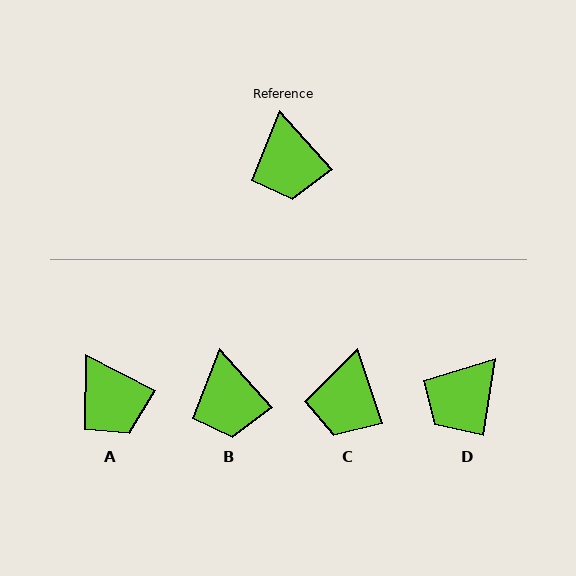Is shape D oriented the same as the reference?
No, it is off by about 51 degrees.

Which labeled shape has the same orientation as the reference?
B.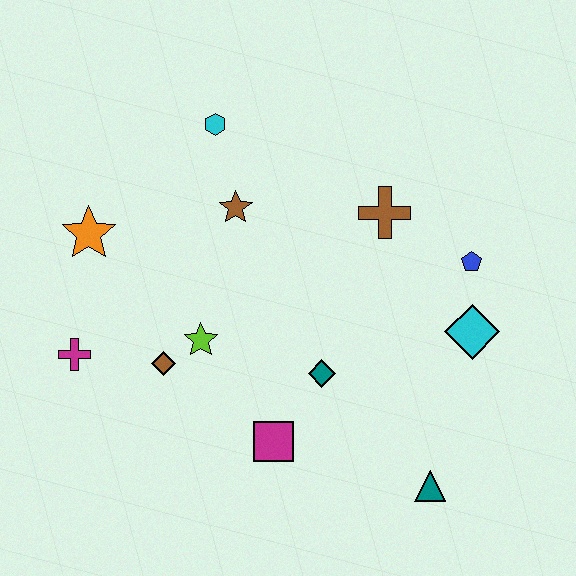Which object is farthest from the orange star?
The teal triangle is farthest from the orange star.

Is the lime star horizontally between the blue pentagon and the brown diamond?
Yes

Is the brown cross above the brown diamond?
Yes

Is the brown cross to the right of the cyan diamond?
No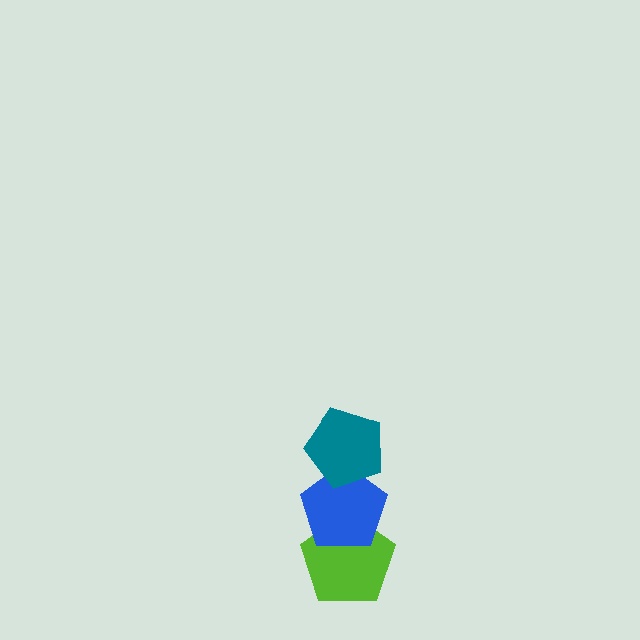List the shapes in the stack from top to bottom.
From top to bottom: the teal pentagon, the blue pentagon, the lime pentagon.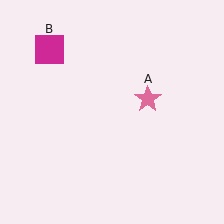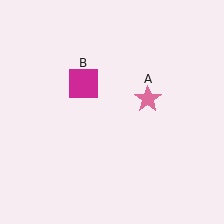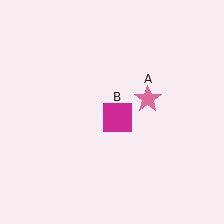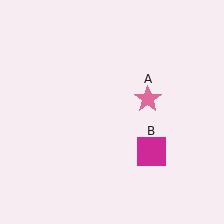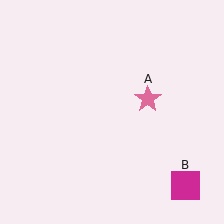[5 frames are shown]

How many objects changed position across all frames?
1 object changed position: magenta square (object B).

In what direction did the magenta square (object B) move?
The magenta square (object B) moved down and to the right.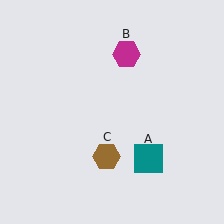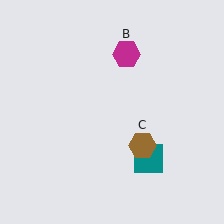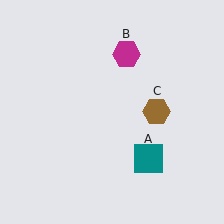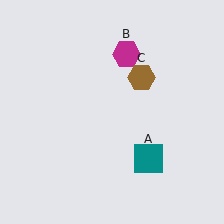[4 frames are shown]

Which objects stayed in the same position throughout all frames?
Teal square (object A) and magenta hexagon (object B) remained stationary.